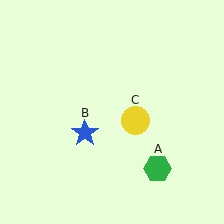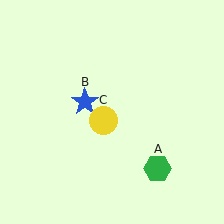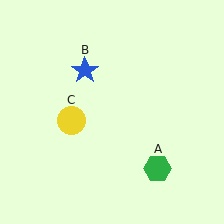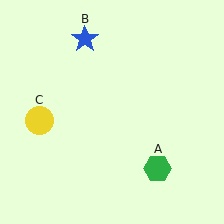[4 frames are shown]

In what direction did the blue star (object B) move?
The blue star (object B) moved up.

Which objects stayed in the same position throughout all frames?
Green hexagon (object A) remained stationary.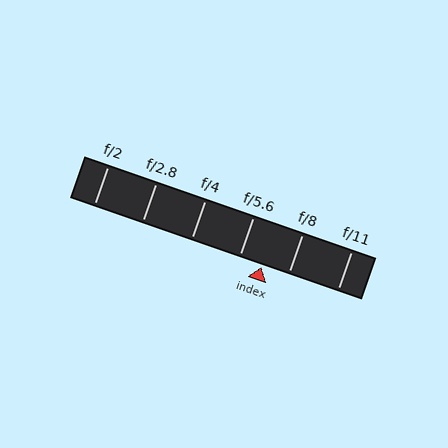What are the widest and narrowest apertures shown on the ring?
The widest aperture shown is f/2 and the narrowest is f/11.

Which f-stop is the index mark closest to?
The index mark is closest to f/5.6.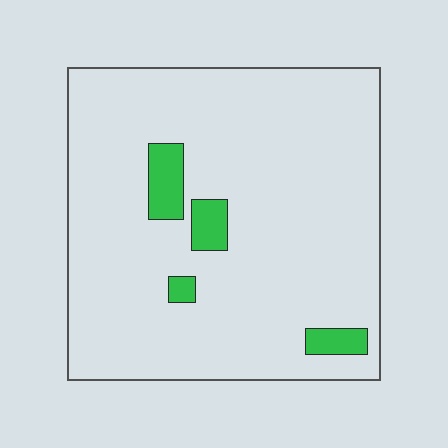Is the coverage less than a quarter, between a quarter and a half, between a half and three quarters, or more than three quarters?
Less than a quarter.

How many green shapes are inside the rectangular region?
4.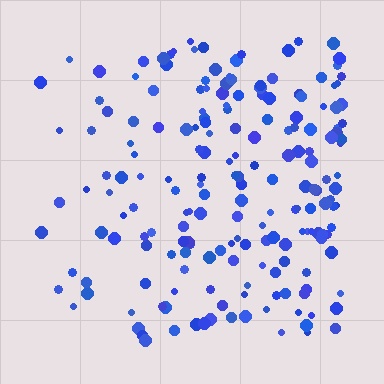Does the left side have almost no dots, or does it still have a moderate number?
Still a moderate number, just noticeably fewer than the right.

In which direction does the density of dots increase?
From left to right, with the right side densest.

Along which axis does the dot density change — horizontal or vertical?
Horizontal.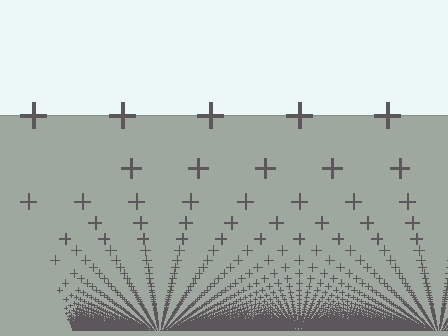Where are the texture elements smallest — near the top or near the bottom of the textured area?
Near the bottom.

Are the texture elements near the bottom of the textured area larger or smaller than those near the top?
Smaller. The gradient is inverted — elements near the bottom are smaller and denser.